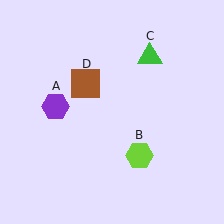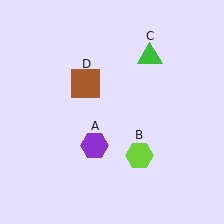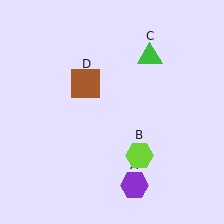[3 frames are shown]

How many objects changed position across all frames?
1 object changed position: purple hexagon (object A).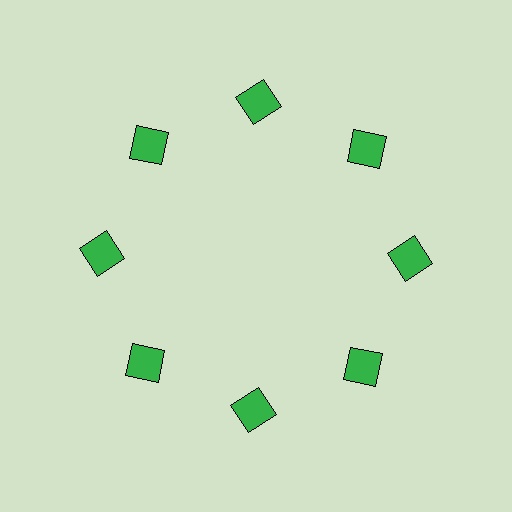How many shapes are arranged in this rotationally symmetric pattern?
There are 8 shapes, arranged in 8 groups of 1.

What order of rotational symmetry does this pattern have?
This pattern has 8-fold rotational symmetry.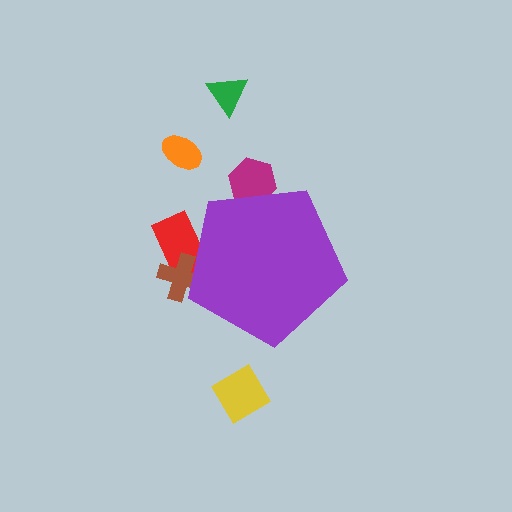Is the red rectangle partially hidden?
Yes, the red rectangle is partially hidden behind the purple pentagon.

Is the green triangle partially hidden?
No, the green triangle is fully visible.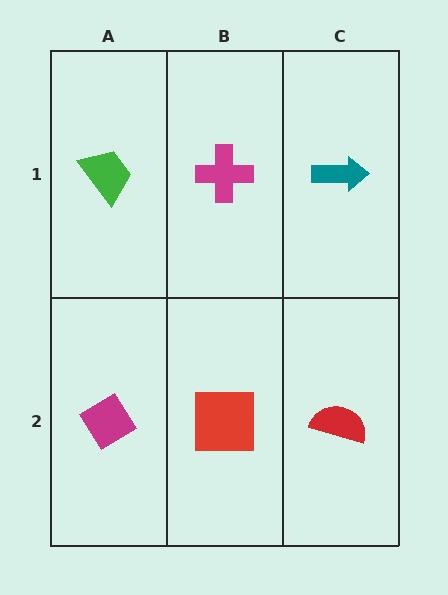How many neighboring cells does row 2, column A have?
2.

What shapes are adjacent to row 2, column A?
A green trapezoid (row 1, column A), a red square (row 2, column B).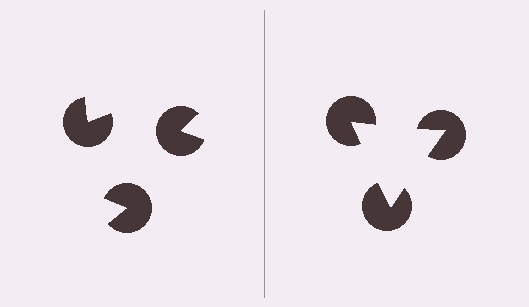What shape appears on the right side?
An illusory triangle.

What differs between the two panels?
The pac-man discs are positioned identically on both sides; only the wedge orientations differ. On the right they align to a triangle; on the left they are misaligned.